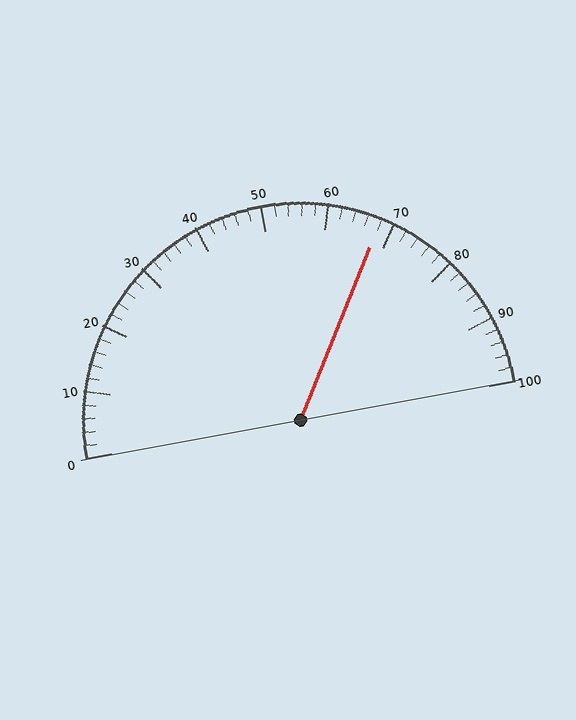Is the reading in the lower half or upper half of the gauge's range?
The reading is in the upper half of the range (0 to 100).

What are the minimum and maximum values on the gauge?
The gauge ranges from 0 to 100.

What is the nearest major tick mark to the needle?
The nearest major tick mark is 70.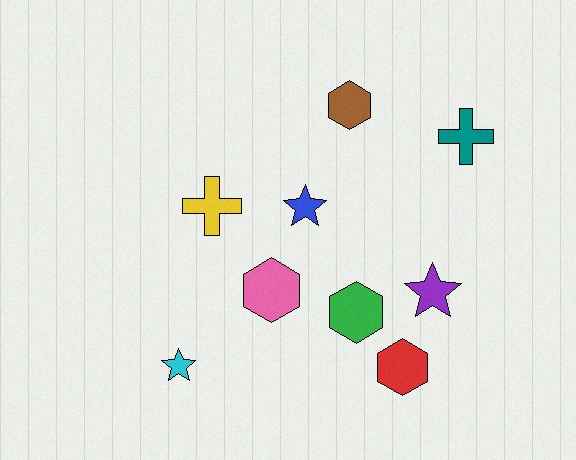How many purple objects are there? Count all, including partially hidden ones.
There is 1 purple object.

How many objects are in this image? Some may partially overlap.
There are 9 objects.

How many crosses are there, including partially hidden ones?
There are 2 crosses.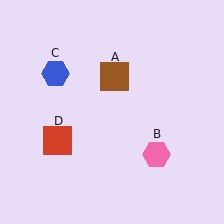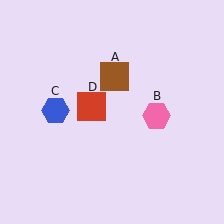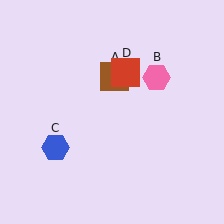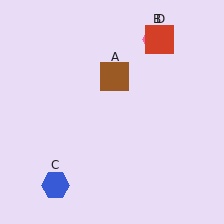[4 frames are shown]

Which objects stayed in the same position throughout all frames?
Brown square (object A) remained stationary.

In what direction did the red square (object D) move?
The red square (object D) moved up and to the right.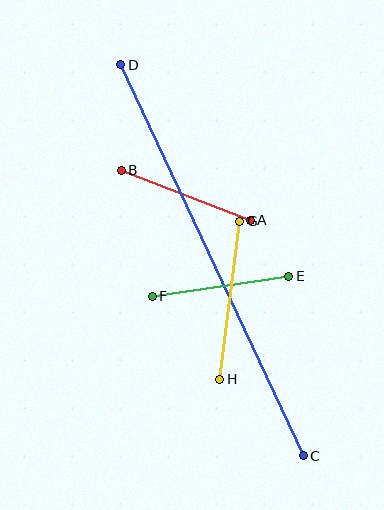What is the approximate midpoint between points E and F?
The midpoint is at approximately (220, 286) pixels.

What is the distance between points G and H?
The distance is approximately 159 pixels.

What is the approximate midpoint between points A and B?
The midpoint is at approximately (186, 195) pixels.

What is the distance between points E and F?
The distance is approximately 138 pixels.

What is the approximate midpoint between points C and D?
The midpoint is at approximately (212, 260) pixels.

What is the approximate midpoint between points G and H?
The midpoint is at approximately (230, 300) pixels.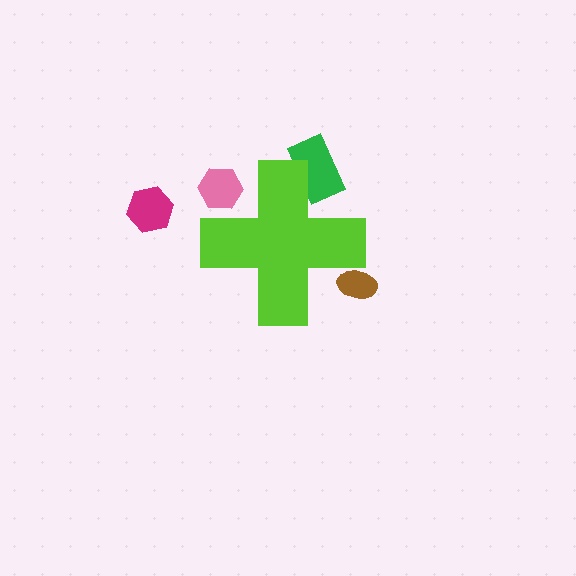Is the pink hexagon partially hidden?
Yes, the pink hexagon is partially hidden behind the lime cross.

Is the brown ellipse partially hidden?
Yes, the brown ellipse is partially hidden behind the lime cross.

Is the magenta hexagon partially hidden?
No, the magenta hexagon is fully visible.